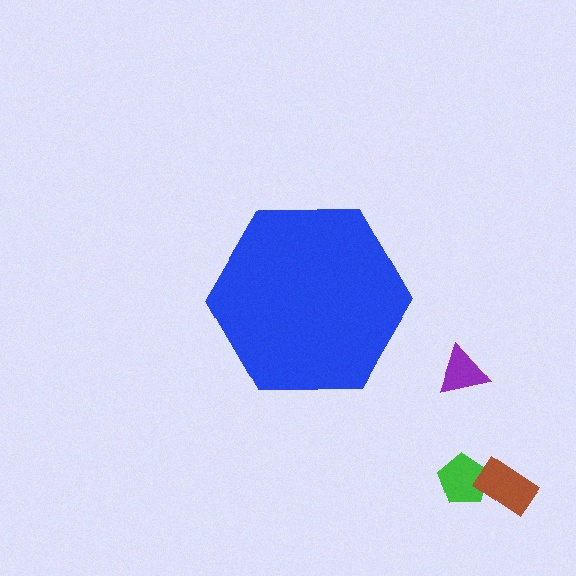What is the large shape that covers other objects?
A blue hexagon.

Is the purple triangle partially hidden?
No, the purple triangle is fully visible.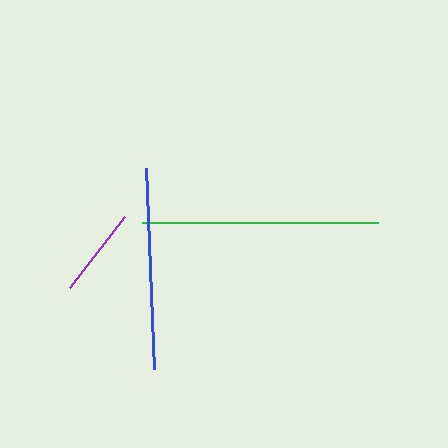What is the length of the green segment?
The green segment is approximately 236 pixels long.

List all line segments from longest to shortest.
From longest to shortest: green, blue, purple.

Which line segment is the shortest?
The purple line is the shortest at approximately 89 pixels.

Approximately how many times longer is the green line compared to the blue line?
The green line is approximately 1.2 times the length of the blue line.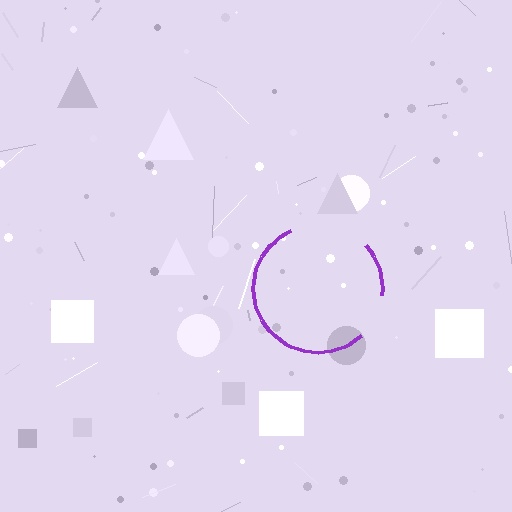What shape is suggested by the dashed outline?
The dashed outline suggests a circle.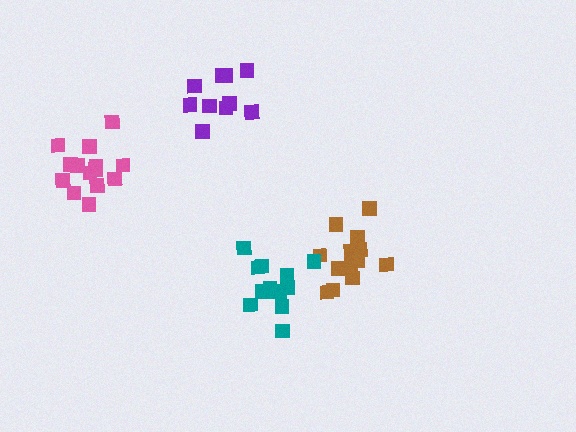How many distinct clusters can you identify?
There are 4 distinct clusters.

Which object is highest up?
The purple cluster is topmost.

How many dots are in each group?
Group 1: 14 dots, Group 2: 10 dots, Group 3: 13 dots, Group 4: 13 dots (50 total).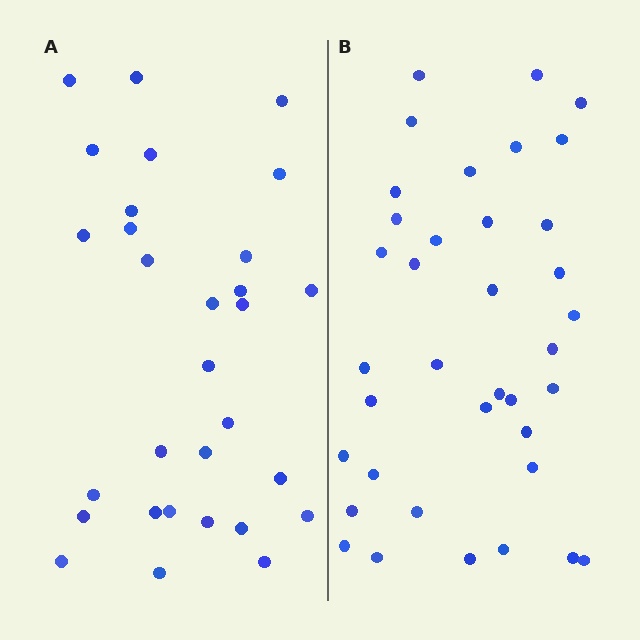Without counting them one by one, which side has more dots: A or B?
Region B (the right region) has more dots.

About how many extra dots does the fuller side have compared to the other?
Region B has roughly 8 or so more dots than region A.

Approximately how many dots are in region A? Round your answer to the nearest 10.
About 30 dots.